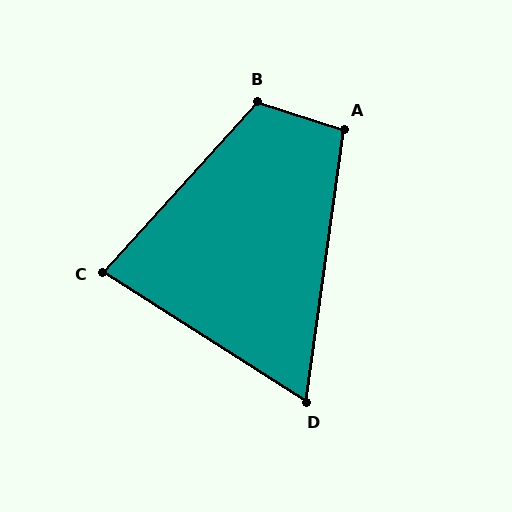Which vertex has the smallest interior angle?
D, at approximately 65 degrees.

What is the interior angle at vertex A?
Approximately 100 degrees (obtuse).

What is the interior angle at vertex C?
Approximately 80 degrees (acute).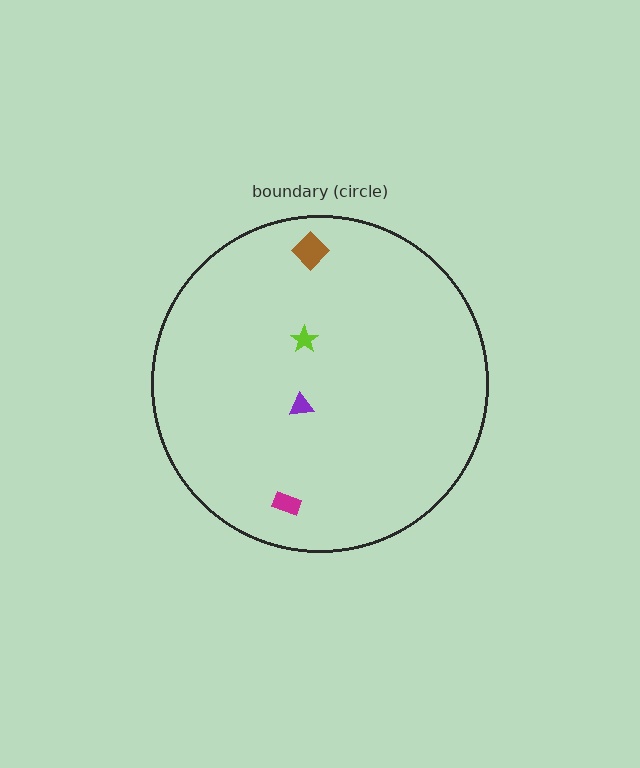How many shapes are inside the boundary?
4 inside, 0 outside.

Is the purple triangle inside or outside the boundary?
Inside.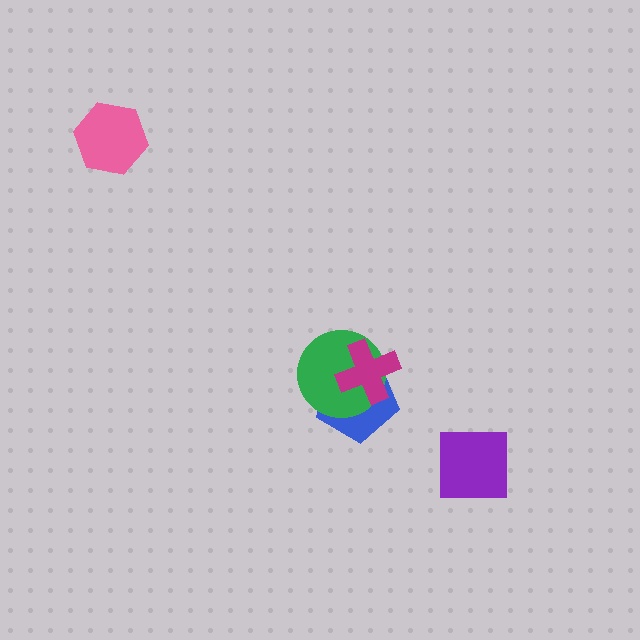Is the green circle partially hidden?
Yes, it is partially covered by another shape.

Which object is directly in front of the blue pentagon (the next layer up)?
The green circle is directly in front of the blue pentagon.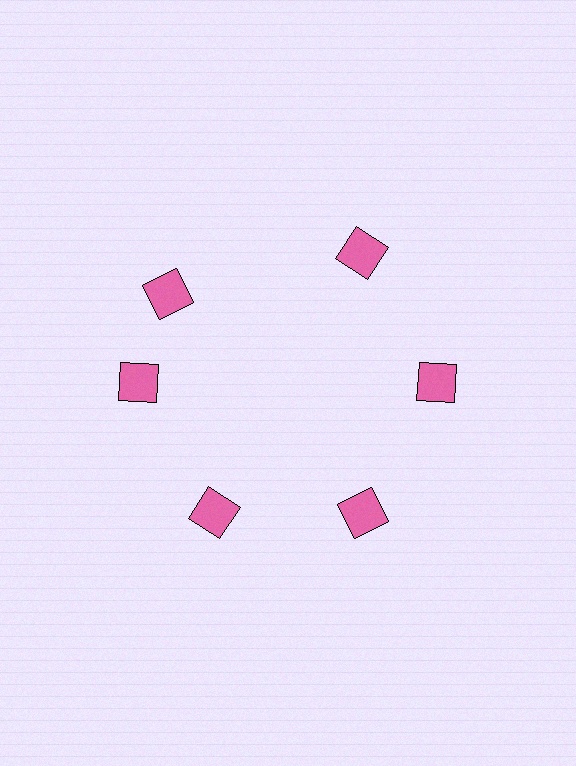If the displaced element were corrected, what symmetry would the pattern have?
It would have 6-fold rotational symmetry — the pattern would map onto itself every 60 degrees.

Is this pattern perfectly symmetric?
No. The 6 pink squares are arranged in a ring, but one element near the 11 o'clock position is rotated out of alignment along the ring, breaking the 6-fold rotational symmetry.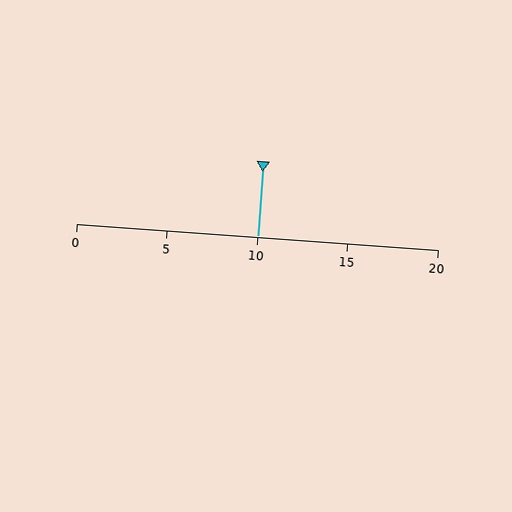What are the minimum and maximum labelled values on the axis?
The axis runs from 0 to 20.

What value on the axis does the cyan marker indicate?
The marker indicates approximately 10.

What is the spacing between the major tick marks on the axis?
The major ticks are spaced 5 apart.